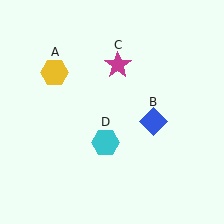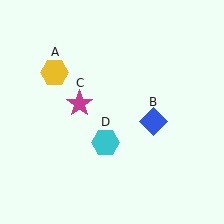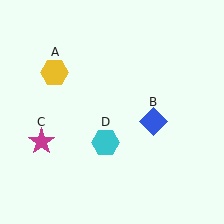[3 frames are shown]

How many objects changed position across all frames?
1 object changed position: magenta star (object C).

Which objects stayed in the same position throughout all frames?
Yellow hexagon (object A) and blue diamond (object B) and cyan hexagon (object D) remained stationary.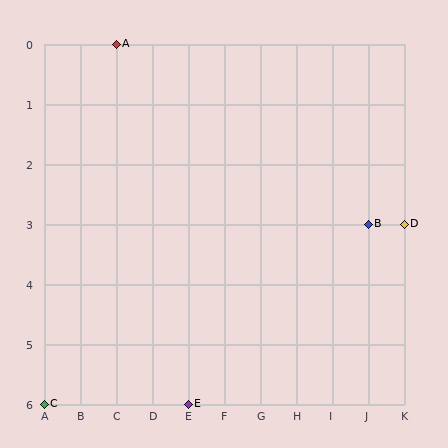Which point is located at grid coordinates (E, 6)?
Point E is at (E, 6).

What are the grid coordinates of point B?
Point B is at grid coordinates (J, 3).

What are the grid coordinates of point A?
Point A is at grid coordinates (C, 0).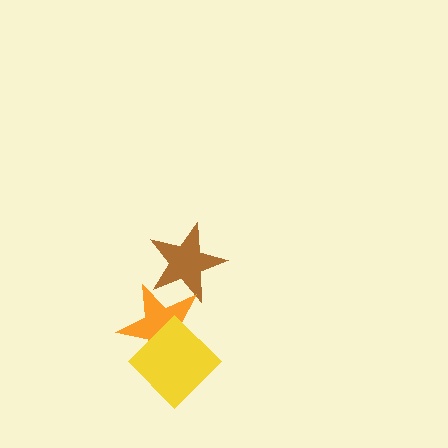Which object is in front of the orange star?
The yellow diamond is in front of the orange star.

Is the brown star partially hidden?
Yes, it is partially covered by another shape.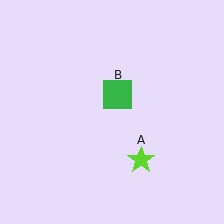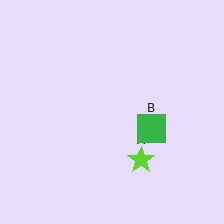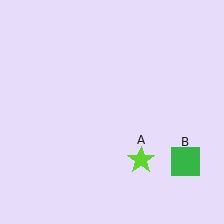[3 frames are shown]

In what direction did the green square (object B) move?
The green square (object B) moved down and to the right.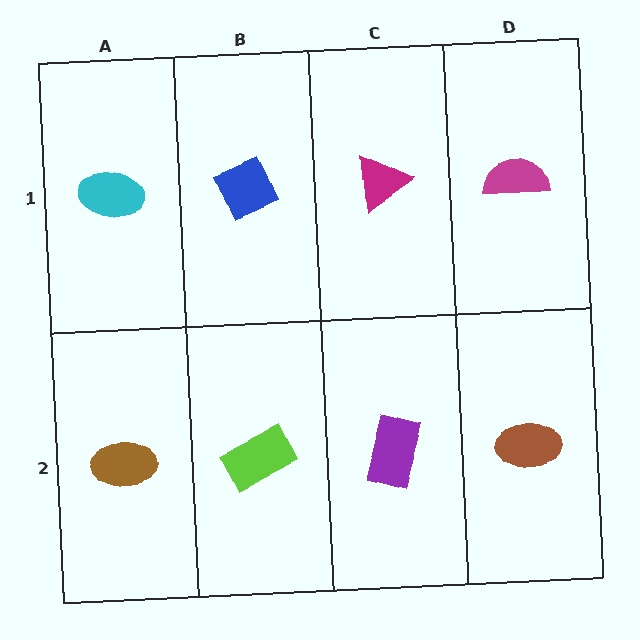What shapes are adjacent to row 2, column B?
A blue diamond (row 1, column B), a brown ellipse (row 2, column A), a purple rectangle (row 2, column C).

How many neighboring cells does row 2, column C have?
3.